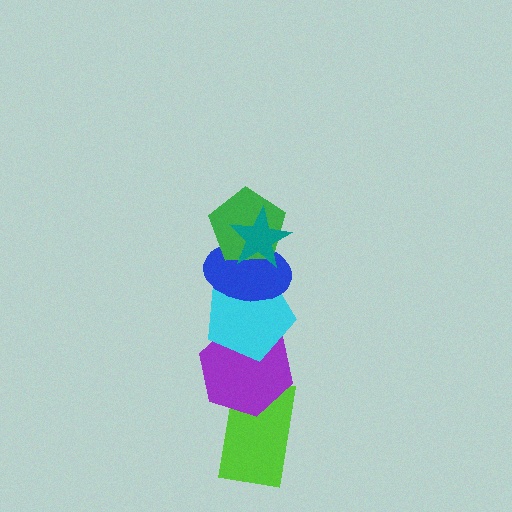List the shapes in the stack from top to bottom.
From top to bottom: the teal star, the green pentagon, the blue ellipse, the cyan pentagon, the purple hexagon, the lime rectangle.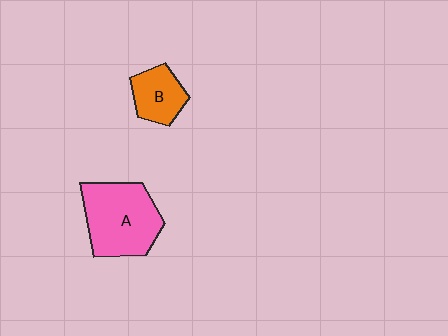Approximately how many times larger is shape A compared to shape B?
Approximately 2.0 times.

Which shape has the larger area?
Shape A (pink).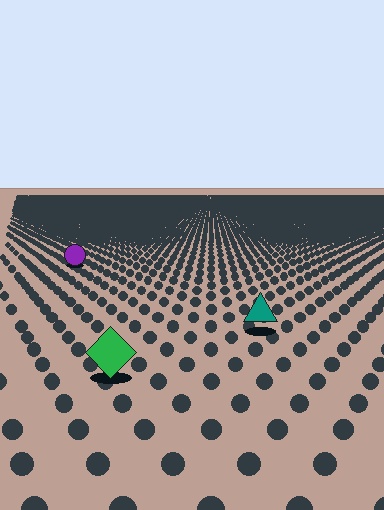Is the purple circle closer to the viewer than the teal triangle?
No. The teal triangle is closer — you can tell from the texture gradient: the ground texture is coarser near it.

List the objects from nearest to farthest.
From nearest to farthest: the green diamond, the teal triangle, the purple circle.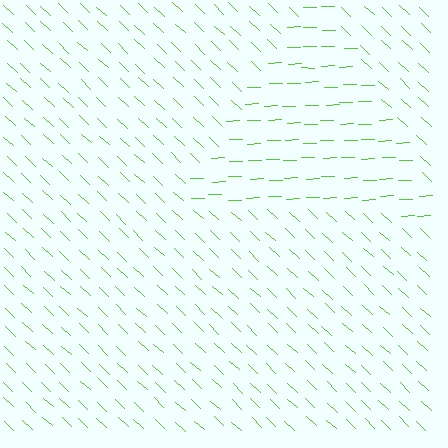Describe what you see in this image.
The image is filled with small lime line segments. A triangle region in the image has lines oriented differently from the surrounding lines, creating a visible texture boundary.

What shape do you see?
I see a triangle.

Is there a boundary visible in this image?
Yes, there is a texture boundary formed by a change in line orientation.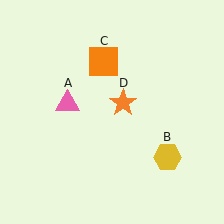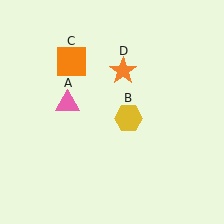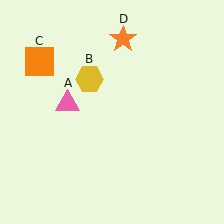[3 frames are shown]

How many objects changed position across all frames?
3 objects changed position: yellow hexagon (object B), orange square (object C), orange star (object D).